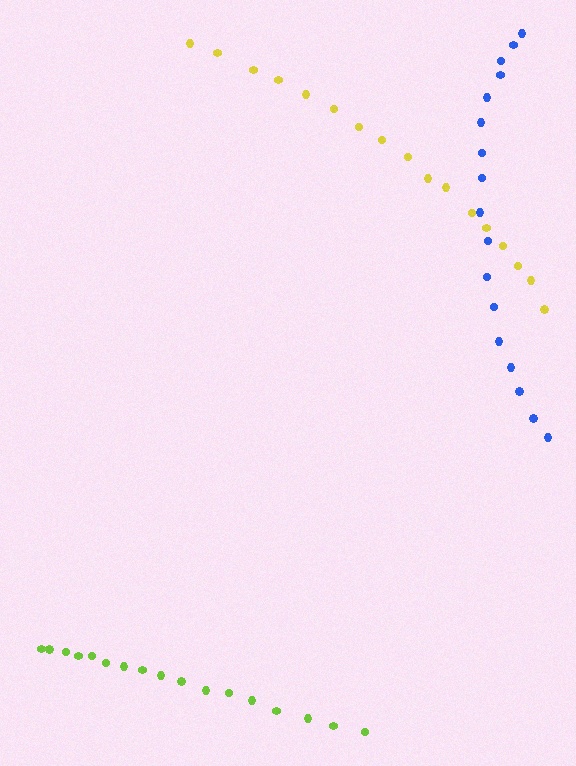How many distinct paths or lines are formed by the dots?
There are 3 distinct paths.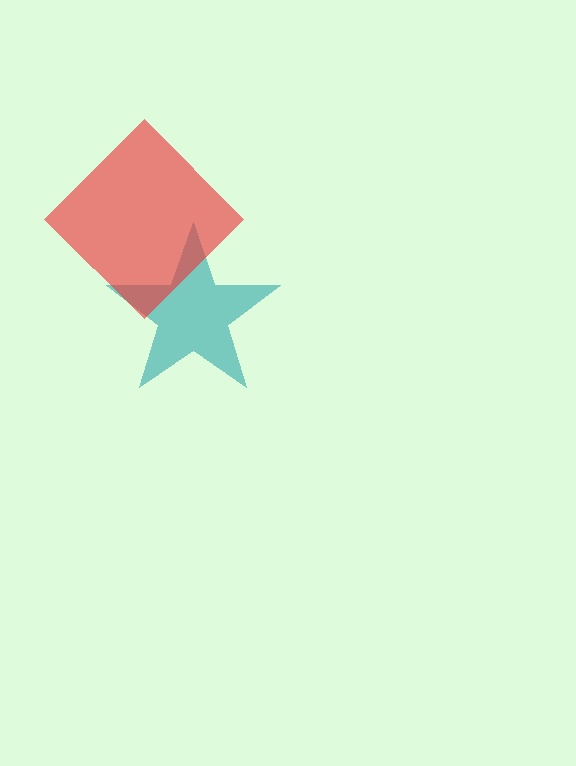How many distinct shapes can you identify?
There are 2 distinct shapes: a teal star, a red diamond.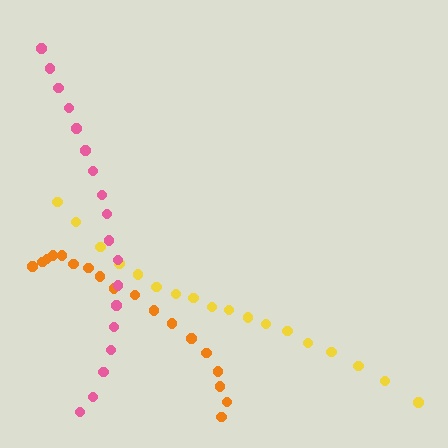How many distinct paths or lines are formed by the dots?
There are 3 distinct paths.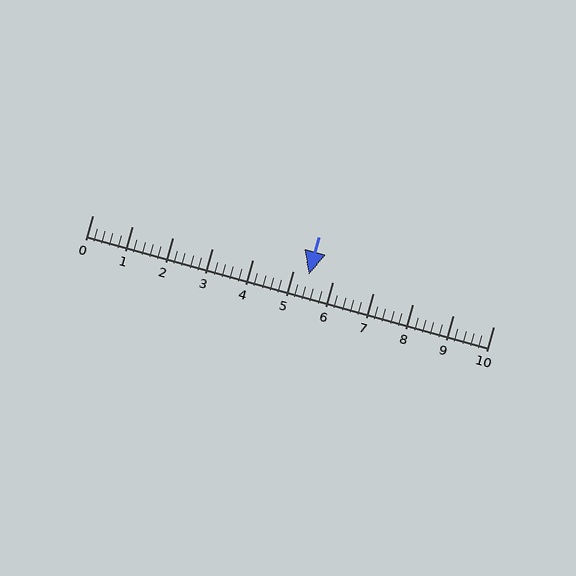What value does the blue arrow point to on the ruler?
The blue arrow points to approximately 5.4.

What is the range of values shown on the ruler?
The ruler shows values from 0 to 10.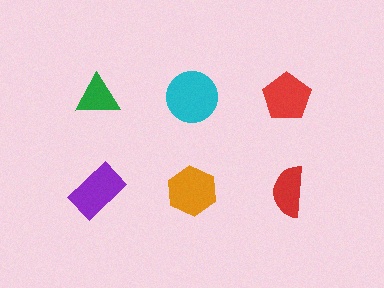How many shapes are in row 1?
3 shapes.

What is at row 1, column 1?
A green triangle.